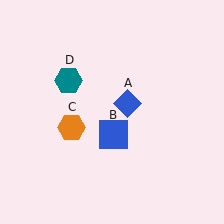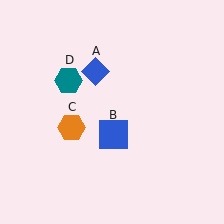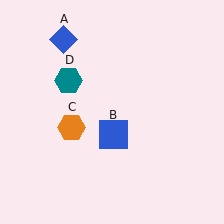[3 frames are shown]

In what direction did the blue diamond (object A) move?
The blue diamond (object A) moved up and to the left.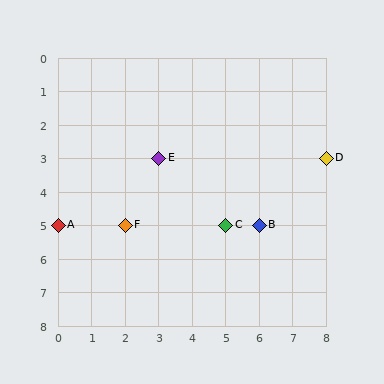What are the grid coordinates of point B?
Point B is at grid coordinates (6, 5).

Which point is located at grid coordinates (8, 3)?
Point D is at (8, 3).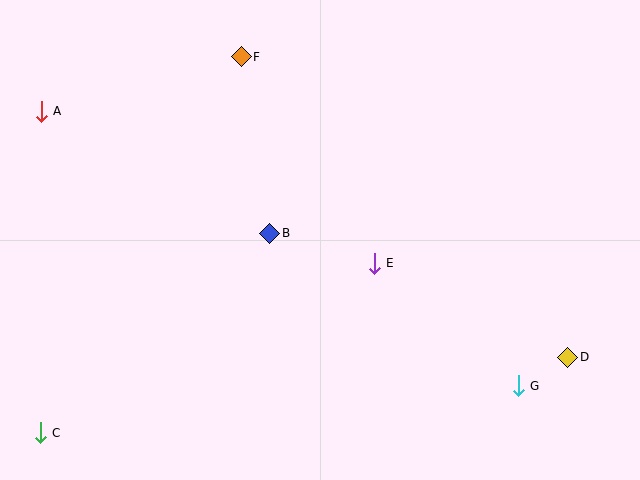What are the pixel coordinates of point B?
Point B is at (270, 233).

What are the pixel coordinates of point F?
Point F is at (241, 57).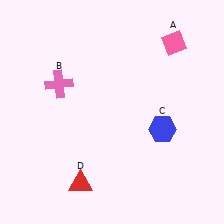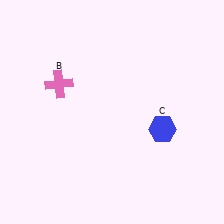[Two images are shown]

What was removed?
The red triangle (D), the pink diamond (A) were removed in Image 2.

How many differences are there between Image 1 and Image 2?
There are 2 differences between the two images.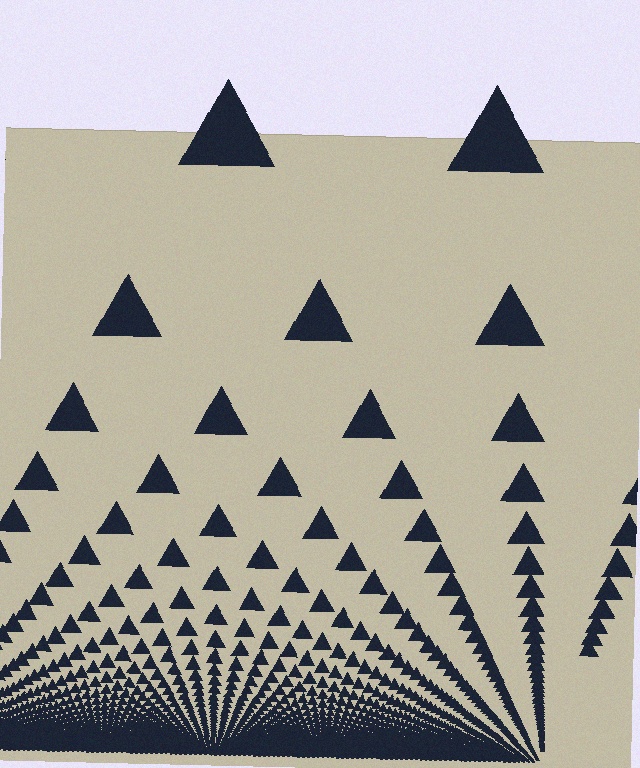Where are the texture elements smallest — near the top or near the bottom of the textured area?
Near the bottom.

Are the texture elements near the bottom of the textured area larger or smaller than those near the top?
Smaller. The gradient is inverted — elements near the bottom are smaller and denser.